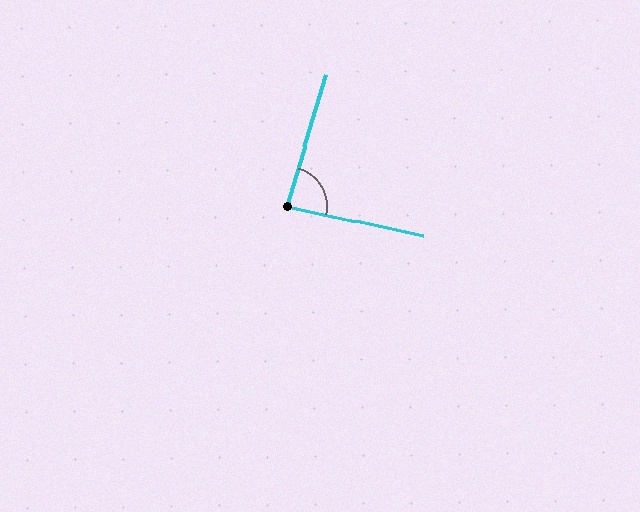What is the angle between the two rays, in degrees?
Approximately 85 degrees.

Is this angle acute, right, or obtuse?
It is approximately a right angle.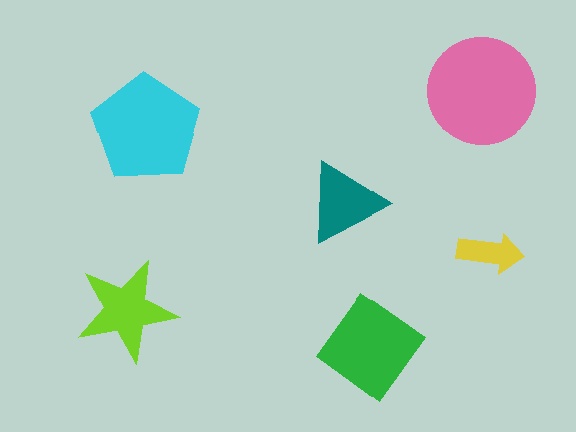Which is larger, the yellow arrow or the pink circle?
The pink circle.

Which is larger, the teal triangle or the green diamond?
The green diamond.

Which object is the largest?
The pink circle.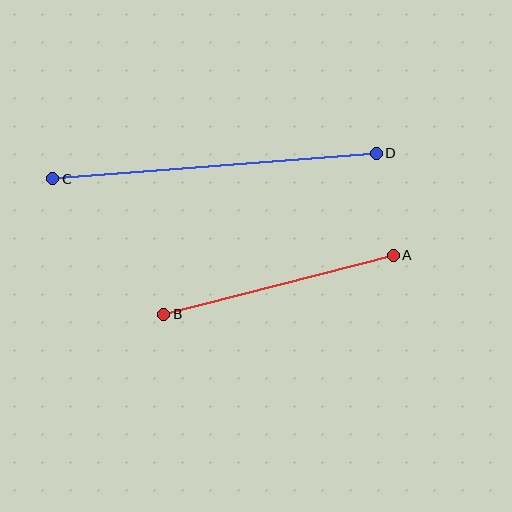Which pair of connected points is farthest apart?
Points C and D are farthest apart.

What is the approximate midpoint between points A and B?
The midpoint is at approximately (278, 285) pixels.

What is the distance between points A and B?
The distance is approximately 237 pixels.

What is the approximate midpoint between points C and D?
The midpoint is at approximately (214, 166) pixels.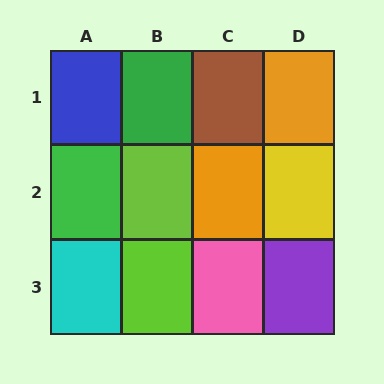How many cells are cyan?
1 cell is cyan.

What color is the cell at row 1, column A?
Blue.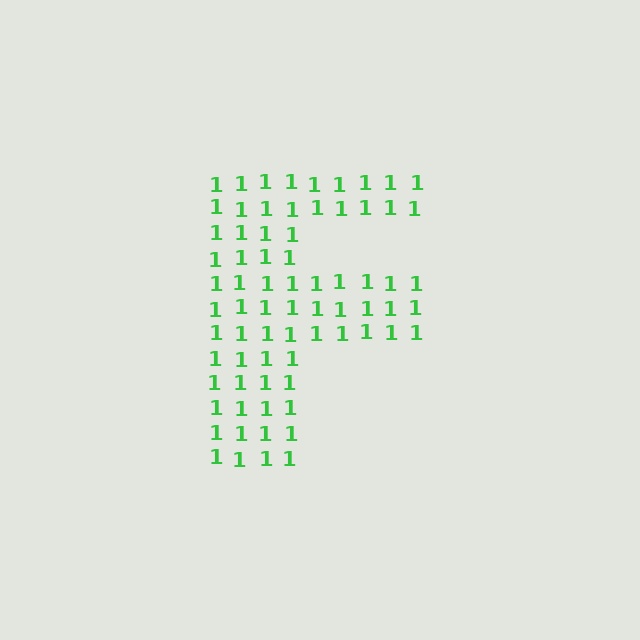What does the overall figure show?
The overall figure shows the letter F.